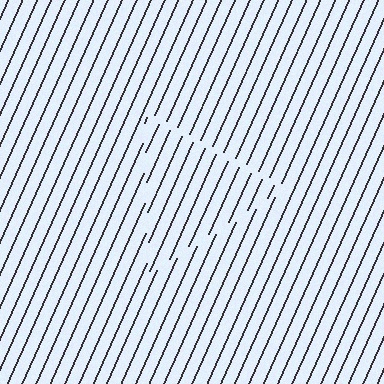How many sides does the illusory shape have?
3 sides — the line-ends trace a triangle.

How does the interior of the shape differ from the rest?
The interior of the shape contains the same grating, shifted by half a period — the contour is defined by the phase discontinuity where line-ends from the inner and outer gratings abut.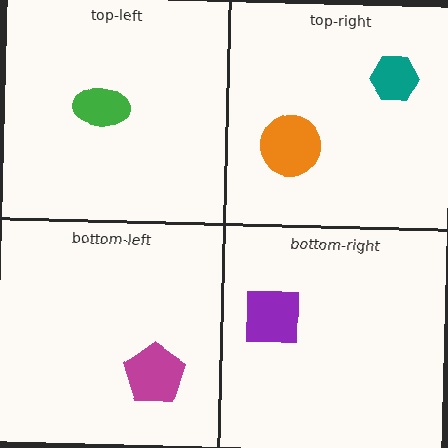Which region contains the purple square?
The bottom-right region.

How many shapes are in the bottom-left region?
1.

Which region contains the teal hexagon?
The top-right region.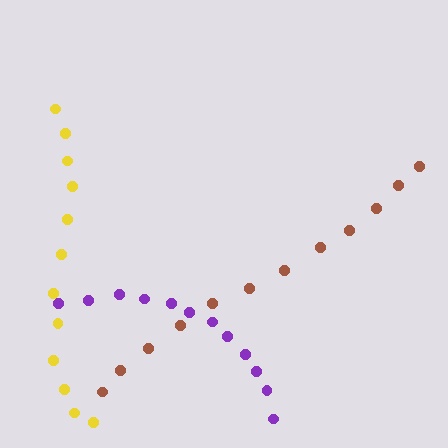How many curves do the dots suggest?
There are 3 distinct paths.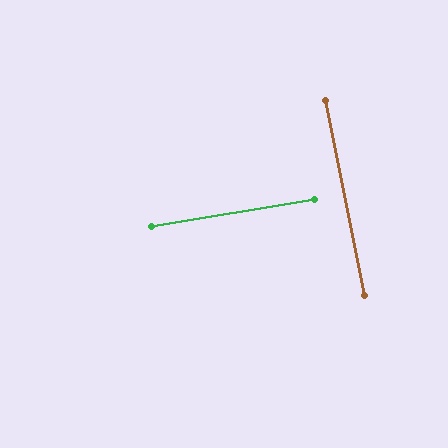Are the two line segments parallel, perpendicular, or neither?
Perpendicular — they meet at approximately 88°.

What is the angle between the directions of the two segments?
Approximately 88 degrees.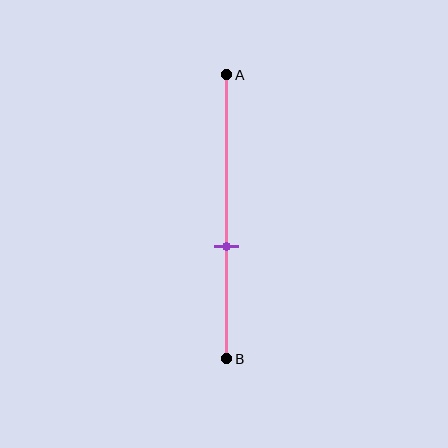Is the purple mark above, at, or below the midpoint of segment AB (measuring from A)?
The purple mark is below the midpoint of segment AB.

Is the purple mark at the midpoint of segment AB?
No, the mark is at about 60% from A, not at the 50% midpoint.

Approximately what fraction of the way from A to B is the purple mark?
The purple mark is approximately 60% of the way from A to B.